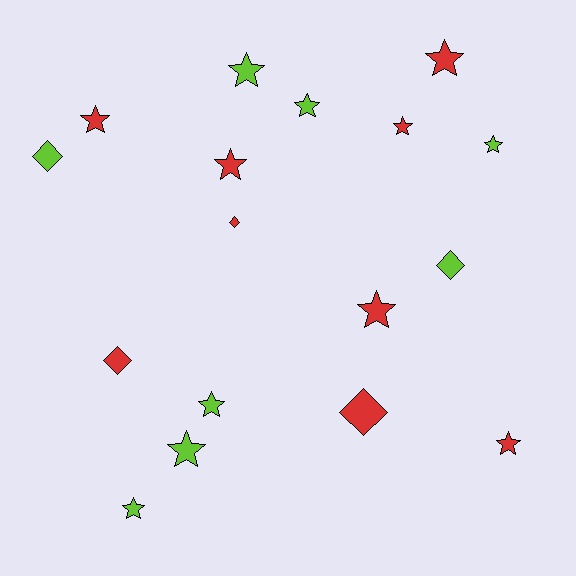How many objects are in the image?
There are 17 objects.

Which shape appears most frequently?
Star, with 12 objects.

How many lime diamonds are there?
There are 2 lime diamonds.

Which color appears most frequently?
Red, with 9 objects.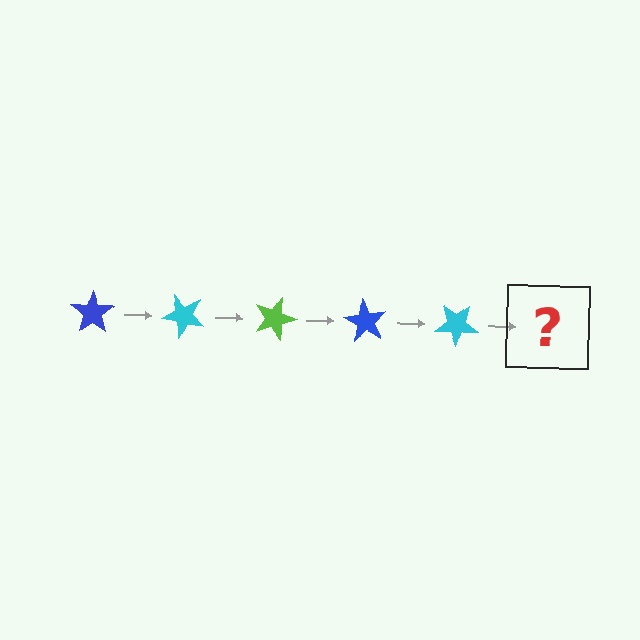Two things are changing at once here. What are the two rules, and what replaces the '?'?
The two rules are that it rotates 45 degrees each step and the color cycles through blue, cyan, and lime. The '?' should be a lime star, rotated 225 degrees from the start.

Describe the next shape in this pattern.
It should be a lime star, rotated 225 degrees from the start.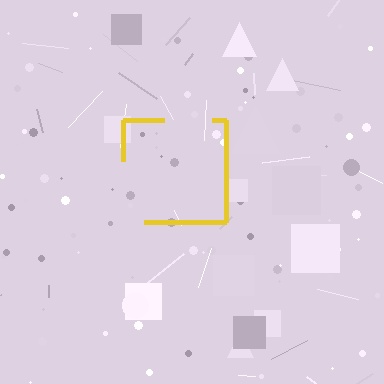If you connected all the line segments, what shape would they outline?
They would outline a square.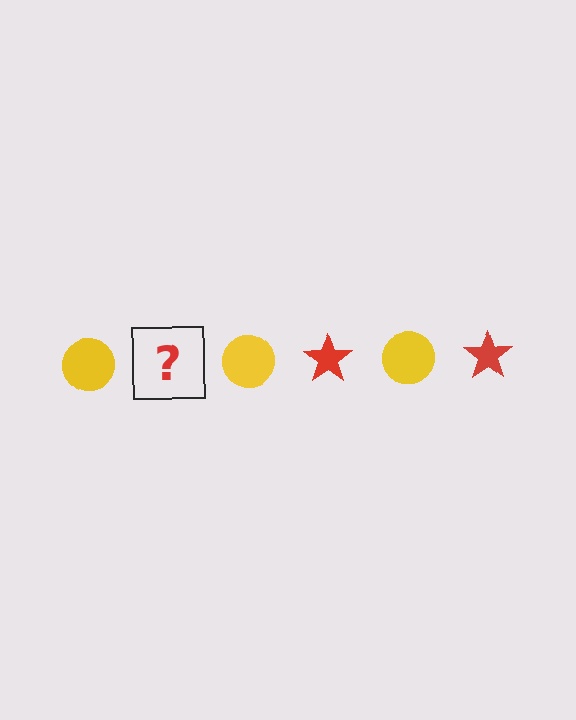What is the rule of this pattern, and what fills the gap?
The rule is that the pattern alternates between yellow circle and red star. The gap should be filled with a red star.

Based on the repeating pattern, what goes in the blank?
The blank should be a red star.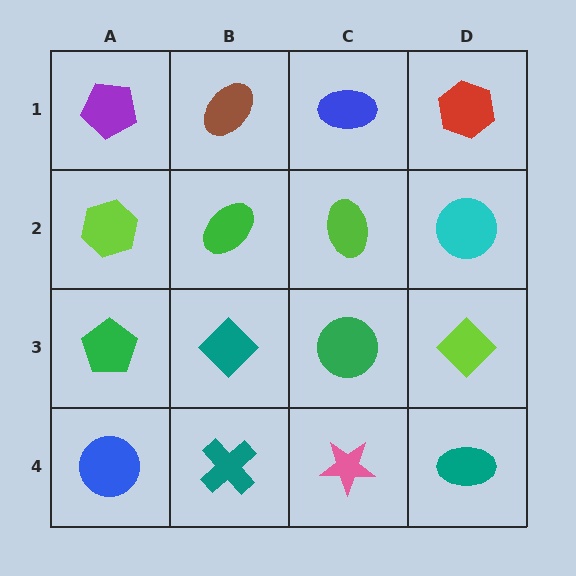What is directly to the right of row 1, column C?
A red hexagon.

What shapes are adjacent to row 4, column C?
A green circle (row 3, column C), a teal cross (row 4, column B), a teal ellipse (row 4, column D).